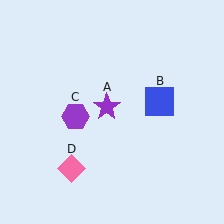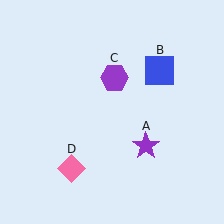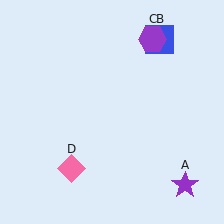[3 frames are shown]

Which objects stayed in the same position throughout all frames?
Pink diamond (object D) remained stationary.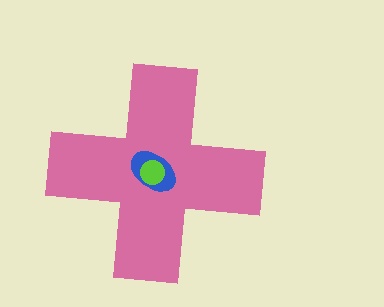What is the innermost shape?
The lime circle.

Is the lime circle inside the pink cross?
Yes.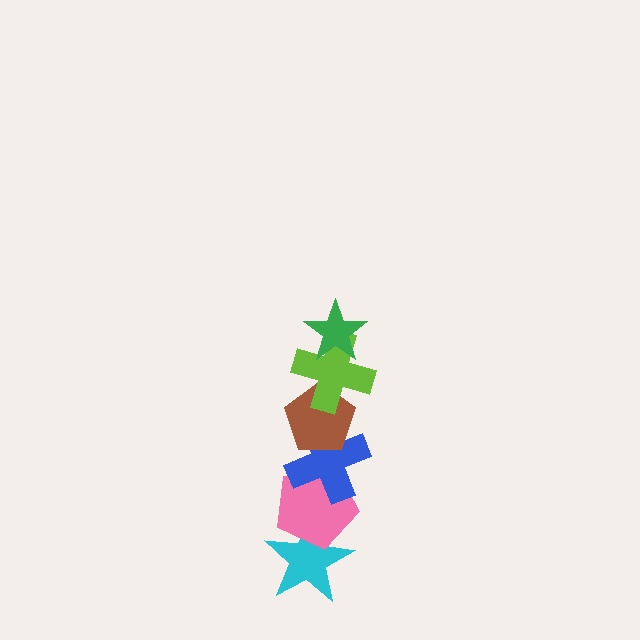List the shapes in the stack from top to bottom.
From top to bottom: the green star, the lime cross, the brown pentagon, the blue cross, the pink pentagon, the cyan star.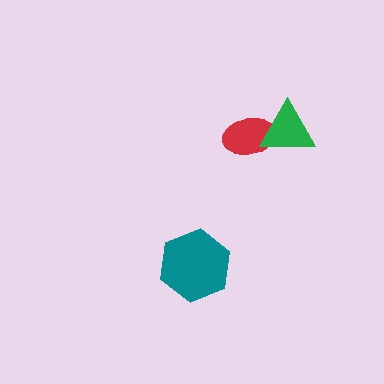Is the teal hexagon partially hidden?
No, no other shape covers it.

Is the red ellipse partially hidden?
Yes, it is partially covered by another shape.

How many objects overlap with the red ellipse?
1 object overlaps with the red ellipse.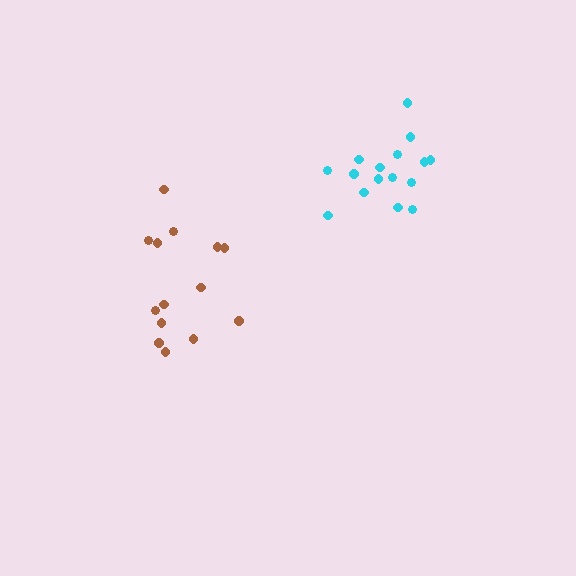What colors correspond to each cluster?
The clusters are colored: brown, cyan.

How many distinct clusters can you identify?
There are 2 distinct clusters.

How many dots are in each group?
Group 1: 14 dots, Group 2: 16 dots (30 total).